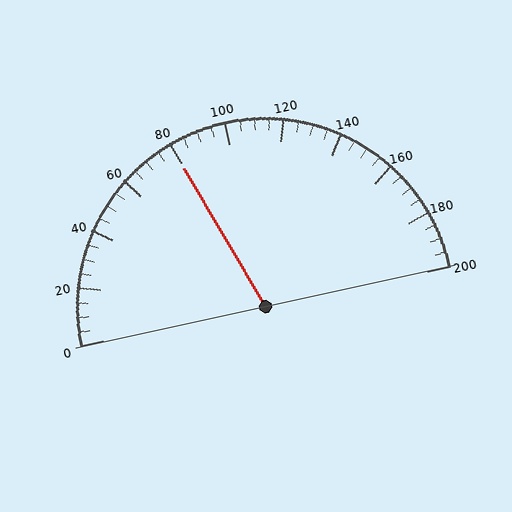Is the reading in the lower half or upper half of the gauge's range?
The reading is in the lower half of the range (0 to 200).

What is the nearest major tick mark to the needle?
The nearest major tick mark is 80.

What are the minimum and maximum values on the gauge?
The gauge ranges from 0 to 200.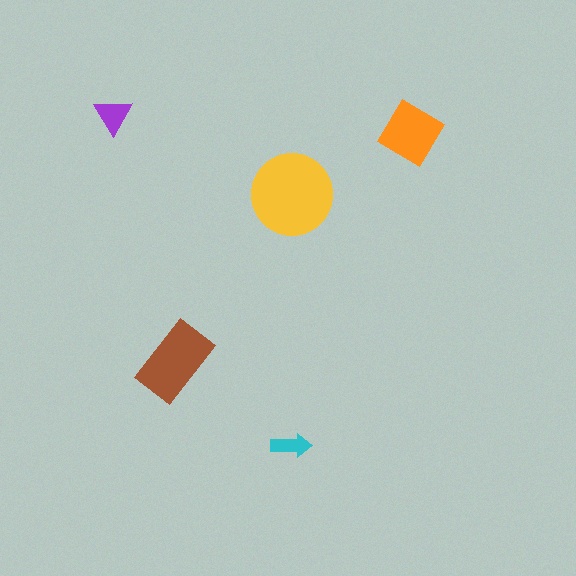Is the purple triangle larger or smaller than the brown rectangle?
Smaller.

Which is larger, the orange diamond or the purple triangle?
The orange diamond.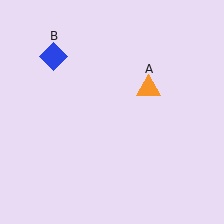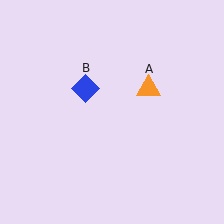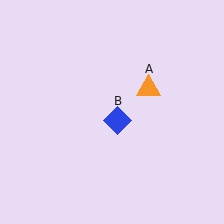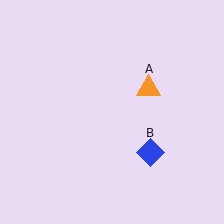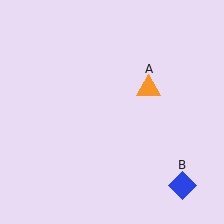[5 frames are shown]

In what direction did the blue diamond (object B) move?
The blue diamond (object B) moved down and to the right.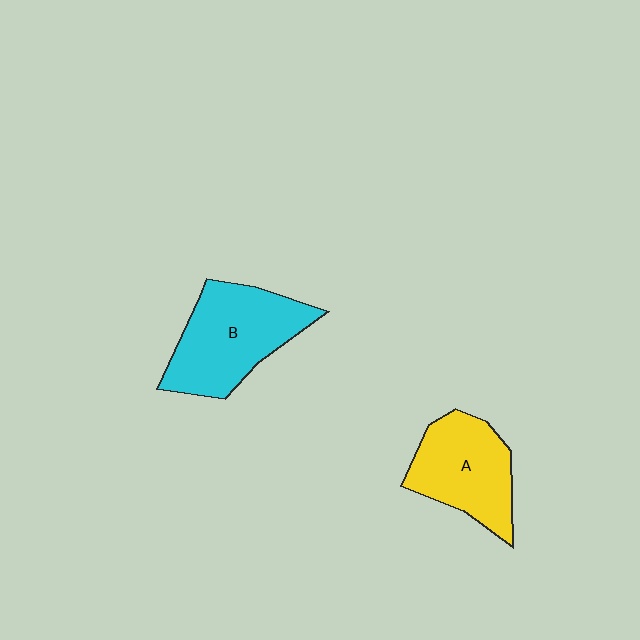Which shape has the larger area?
Shape B (cyan).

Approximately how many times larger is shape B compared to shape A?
Approximately 1.2 times.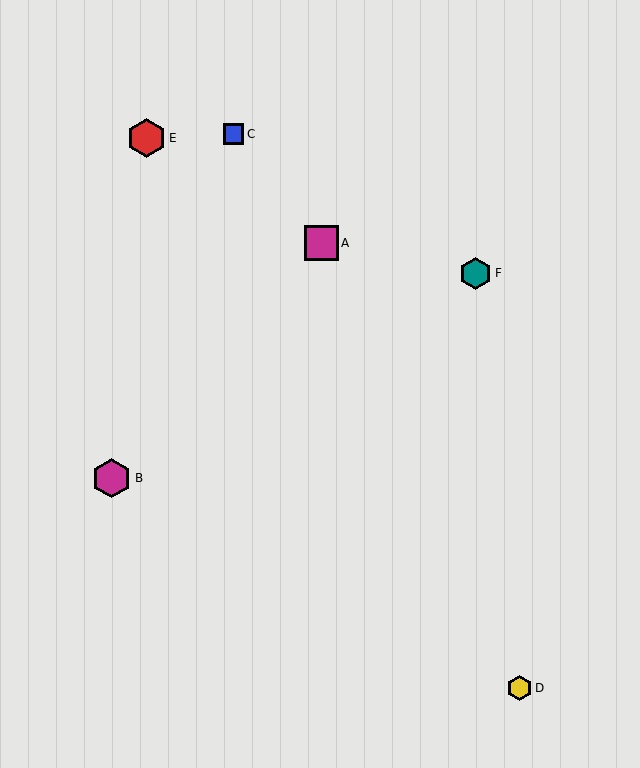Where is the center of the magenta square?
The center of the magenta square is at (321, 243).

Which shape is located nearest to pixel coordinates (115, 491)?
The magenta hexagon (labeled B) at (112, 478) is nearest to that location.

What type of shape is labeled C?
Shape C is a blue square.